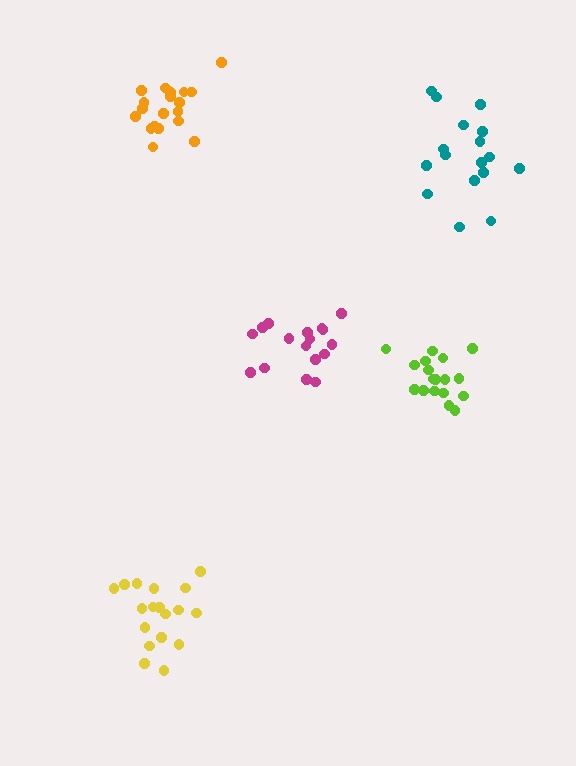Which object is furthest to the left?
The orange cluster is leftmost.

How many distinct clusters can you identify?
There are 5 distinct clusters.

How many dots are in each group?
Group 1: 19 dots, Group 2: 18 dots, Group 3: 17 dots, Group 4: 18 dots, Group 5: 17 dots (89 total).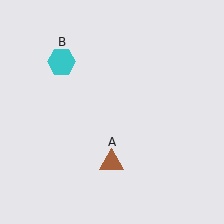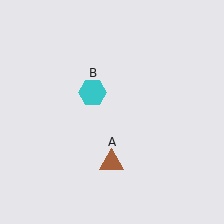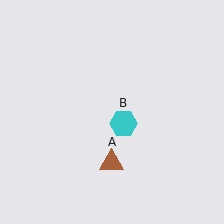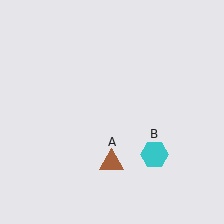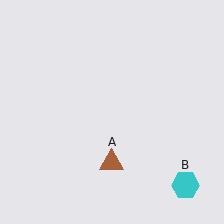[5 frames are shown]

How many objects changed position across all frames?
1 object changed position: cyan hexagon (object B).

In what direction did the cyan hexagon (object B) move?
The cyan hexagon (object B) moved down and to the right.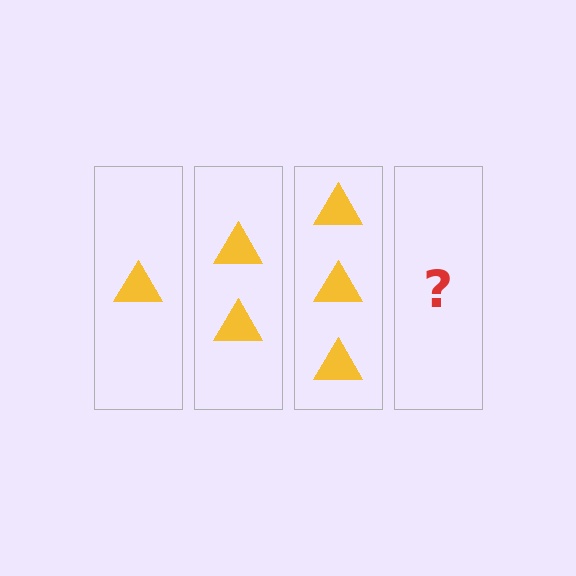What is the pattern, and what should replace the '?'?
The pattern is that each step adds one more triangle. The '?' should be 4 triangles.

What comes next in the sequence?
The next element should be 4 triangles.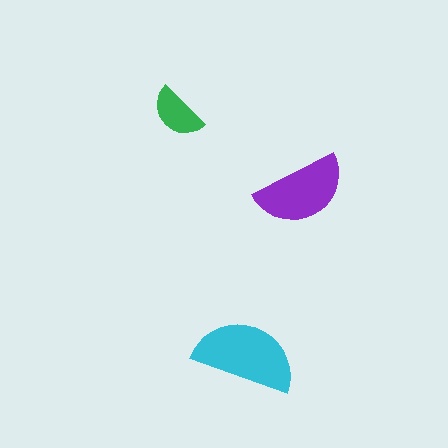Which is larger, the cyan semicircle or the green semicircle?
The cyan one.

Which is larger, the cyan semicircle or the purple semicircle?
The cyan one.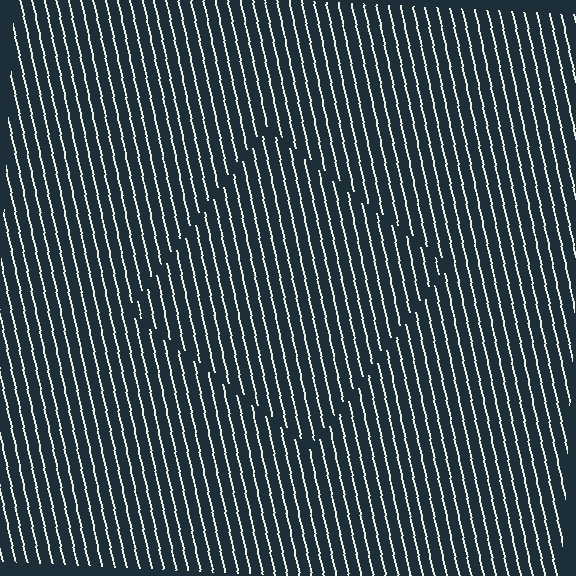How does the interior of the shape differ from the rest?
The interior of the shape contains the same grating, shifted by half a period — the contour is defined by the phase discontinuity where line-ends from the inner and outer gratings abut.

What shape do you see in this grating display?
An illusory square. The interior of the shape contains the same grating, shifted by half a period — the contour is defined by the phase discontinuity where line-ends from the inner and outer gratings abut.